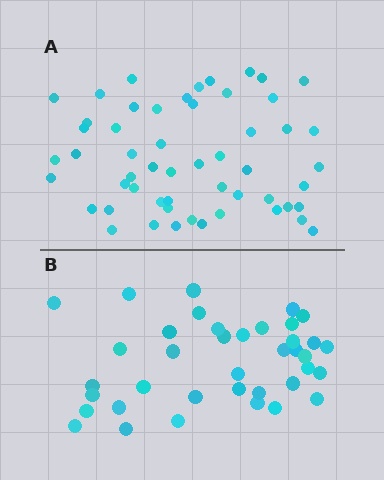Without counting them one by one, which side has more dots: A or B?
Region A (the top region) has more dots.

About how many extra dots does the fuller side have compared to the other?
Region A has approximately 15 more dots than region B.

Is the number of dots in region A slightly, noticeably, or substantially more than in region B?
Region A has noticeably more, but not dramatically so. The ratio is roughly 1.4 to 1.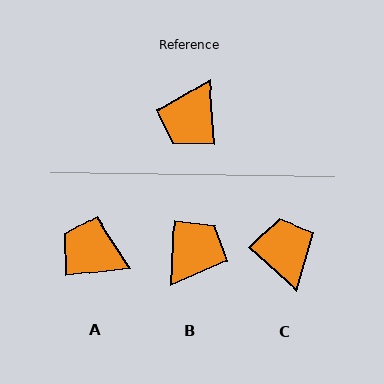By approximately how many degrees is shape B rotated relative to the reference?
Approximately 173 degrees counter-clockwise.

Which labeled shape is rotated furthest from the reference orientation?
B, about 173 degrees away.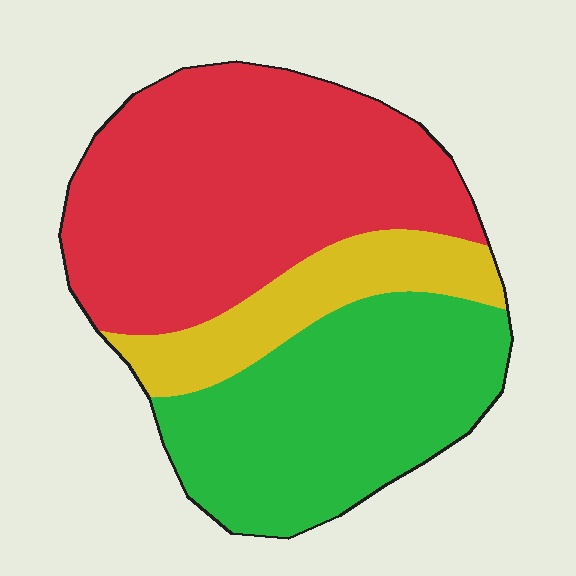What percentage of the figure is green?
Green takes up about three eighths (3/8) of the figure.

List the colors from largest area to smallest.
From largest to smallest: red, green, yellow.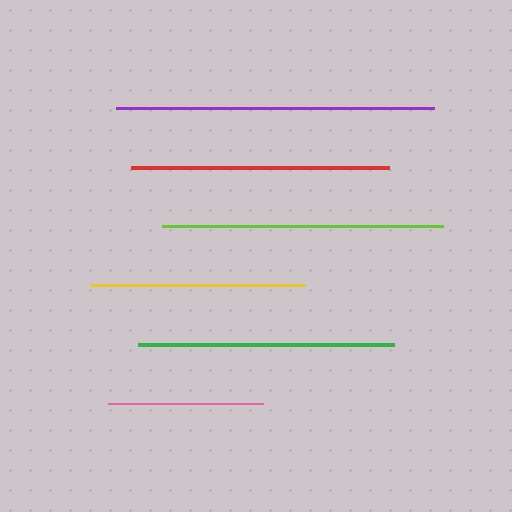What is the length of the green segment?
The green segment is approximately 256 pixels long.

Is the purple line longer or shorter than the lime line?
The purple line is longer than the lime line.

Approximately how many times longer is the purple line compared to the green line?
The purple line is approximately 1.2 times the length of the green line.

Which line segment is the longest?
The purple line is the longest at approximately 318 pixels.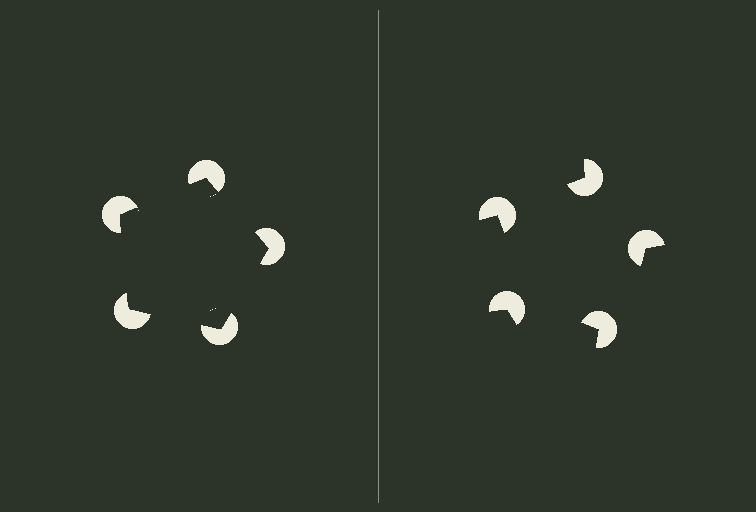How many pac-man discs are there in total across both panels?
10 — 5 on each side.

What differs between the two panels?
The pac-man discs are positioned identically on both sides; only the wedge orientations differ. On the left they align to a pentagon; on the right they are misaligned.